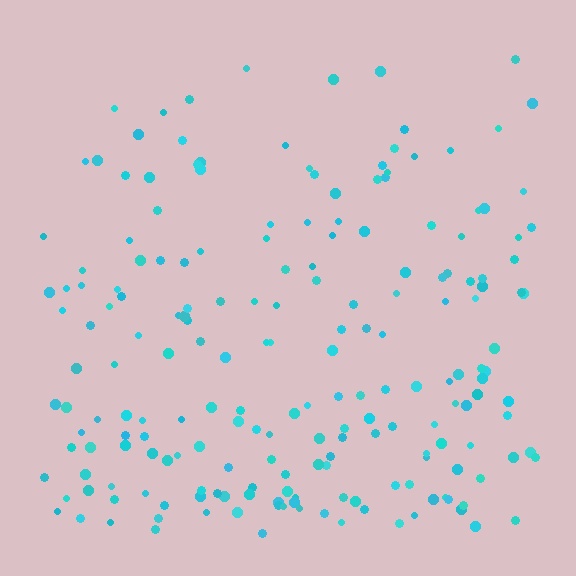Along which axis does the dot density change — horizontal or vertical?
Vertical.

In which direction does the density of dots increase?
From top to bottom, with the bottom side densest.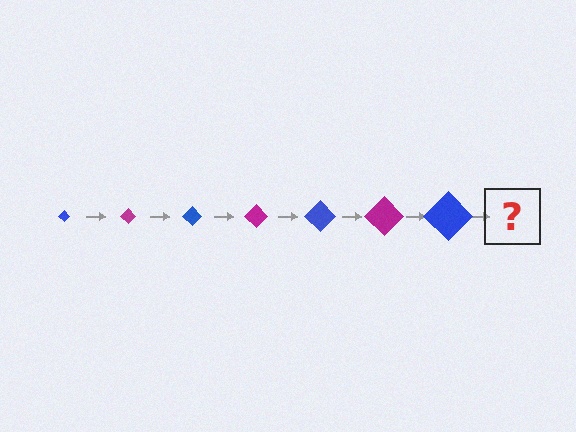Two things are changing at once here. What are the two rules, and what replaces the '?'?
The two rules are that the diamond grows larger each step and the color cycles through blue and magenta. The '?' should be a magenta diamond, larger than the previous one.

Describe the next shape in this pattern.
It should be a magenta diamond, larger than the previous one.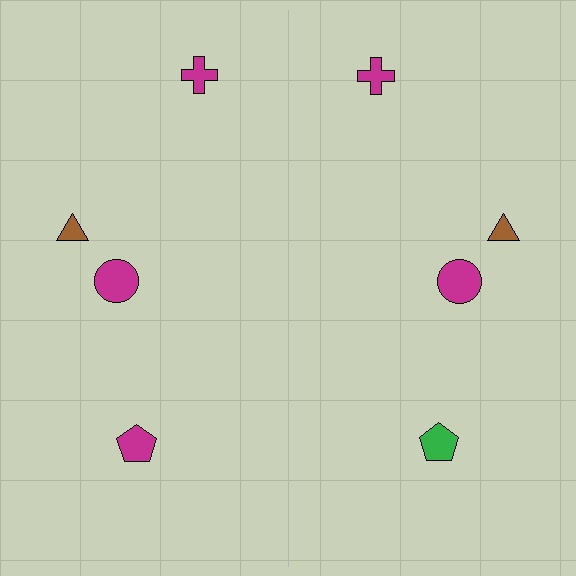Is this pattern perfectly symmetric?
No, the pattern is not perfectly symmetric. The green pentagon on the right side breaks the symmetry — its mirror counterpart is magenta.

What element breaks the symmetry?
The green pentagon on the right side breaks the symmetry — its mirror counterpart is magenta.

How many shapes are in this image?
There are 8 shapes in this image.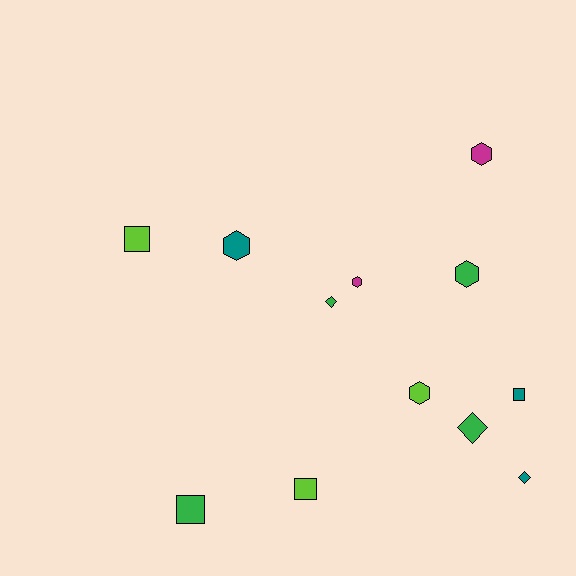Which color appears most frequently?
Green, with 4 objects.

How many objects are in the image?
There are 12 objects.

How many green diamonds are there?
There are 2 green diamonds.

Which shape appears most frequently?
Hexagon, with 5 objects.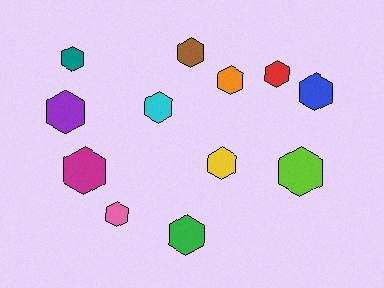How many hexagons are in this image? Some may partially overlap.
There are 12 hexagons.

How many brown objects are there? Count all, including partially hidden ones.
There is 1 brown object.